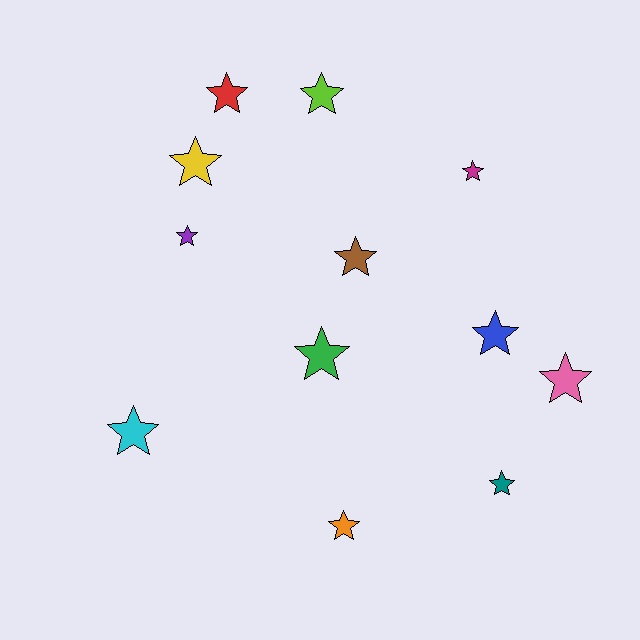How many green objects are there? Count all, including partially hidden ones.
There is 1 green object.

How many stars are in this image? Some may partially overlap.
There are 12 stars.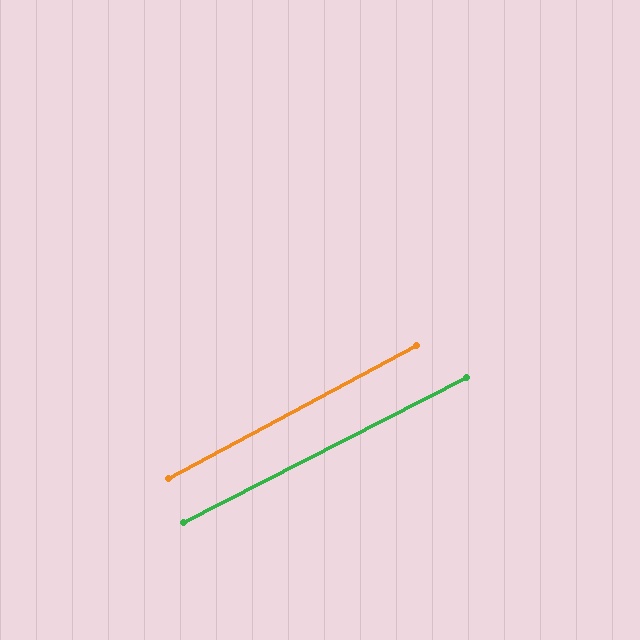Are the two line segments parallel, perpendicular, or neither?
Parallel — their directions differ by only 1.3°.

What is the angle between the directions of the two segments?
Approximately 1 degree.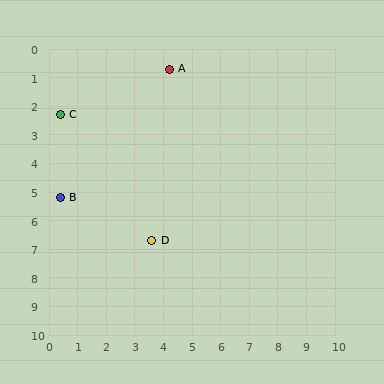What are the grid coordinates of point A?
Point A is at approximately (4.2, 0.7).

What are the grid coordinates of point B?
Point B is at approximately (0.4, 5.2).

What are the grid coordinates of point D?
Point D is at approximately (3.6, 6.7).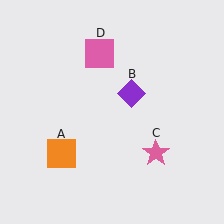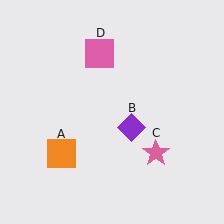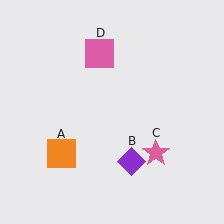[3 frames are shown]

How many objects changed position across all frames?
1 object changed position: purple diamond (object B).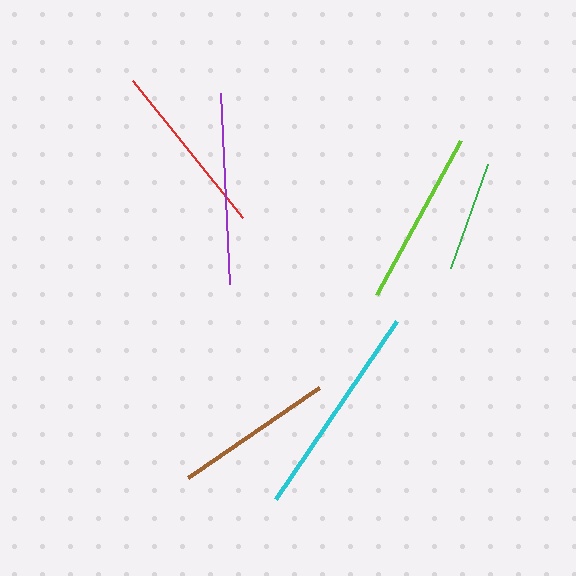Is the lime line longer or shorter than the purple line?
The purple line is longer than the lime line.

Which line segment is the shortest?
The green line is the shortest at approximately 111 pixels.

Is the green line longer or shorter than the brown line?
The brown line is longer than the green line.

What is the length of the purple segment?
The purple segment is approximately 192 pixels long.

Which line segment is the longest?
The cyan line is the longest at approximately 216 pixels.